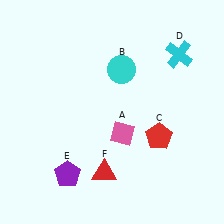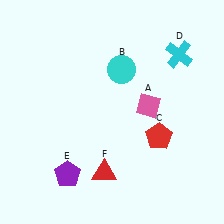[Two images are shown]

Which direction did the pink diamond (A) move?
The pink diamond (A) moved up.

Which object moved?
The pink diamond (A) moved up.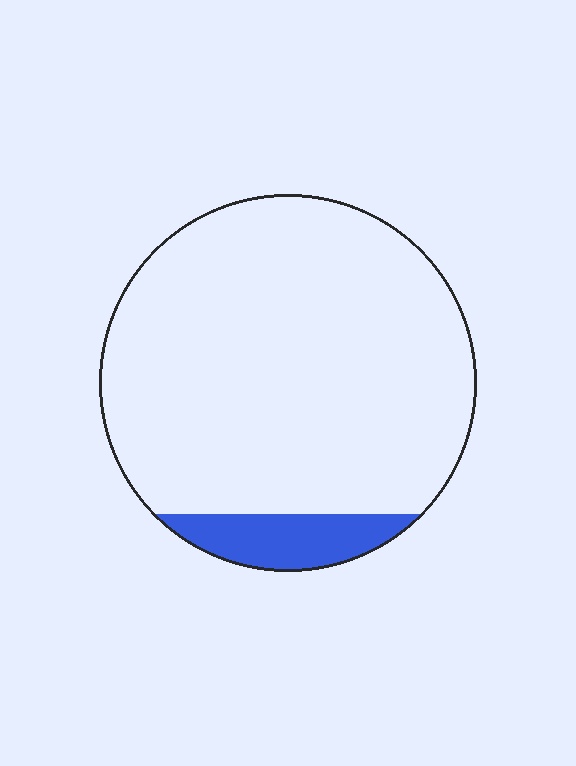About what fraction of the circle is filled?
About one tenth (1/10).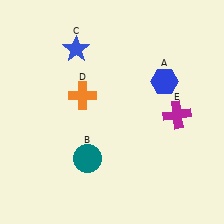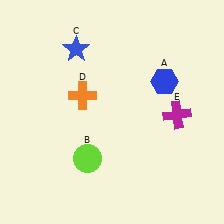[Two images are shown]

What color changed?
The circle (B) changed from teal in Image 1 to lime in Image 2.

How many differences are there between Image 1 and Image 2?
There is 1 difference between the two images.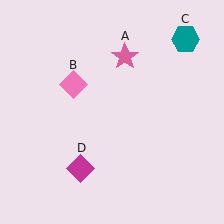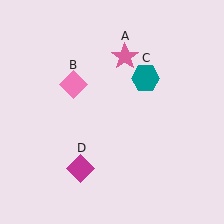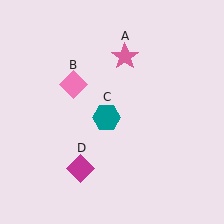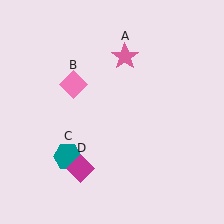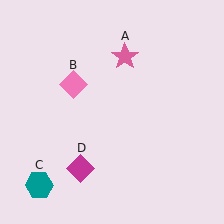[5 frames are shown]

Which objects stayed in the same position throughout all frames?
Pink star (object A) and pink diamond (object B) and magenta diamond (object D) remained stationary.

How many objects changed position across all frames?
1 object changed position: teal hexagon (object C).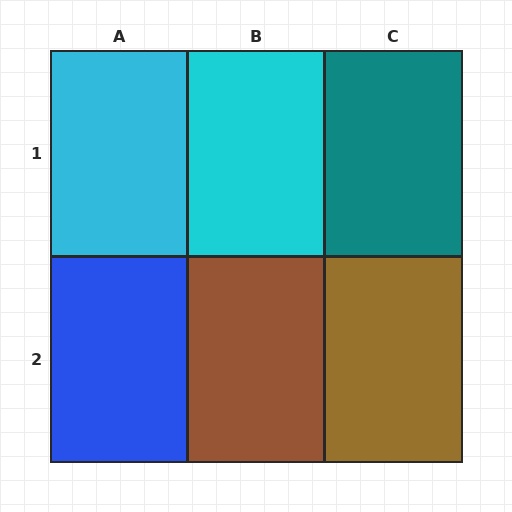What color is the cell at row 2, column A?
Blue.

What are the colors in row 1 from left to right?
Cyan, cyan, teal.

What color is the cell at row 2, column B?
Brown.